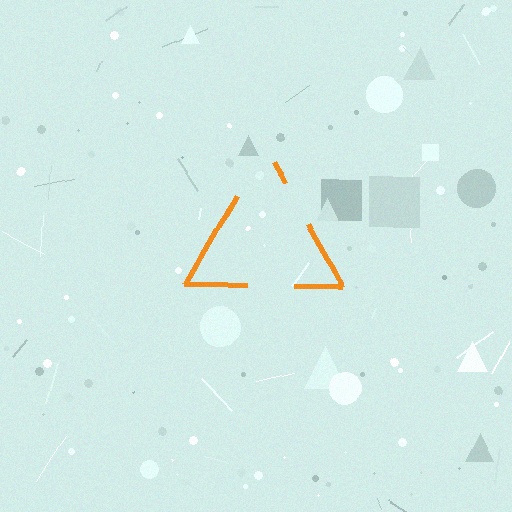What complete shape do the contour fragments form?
The contour fragments form a triangle.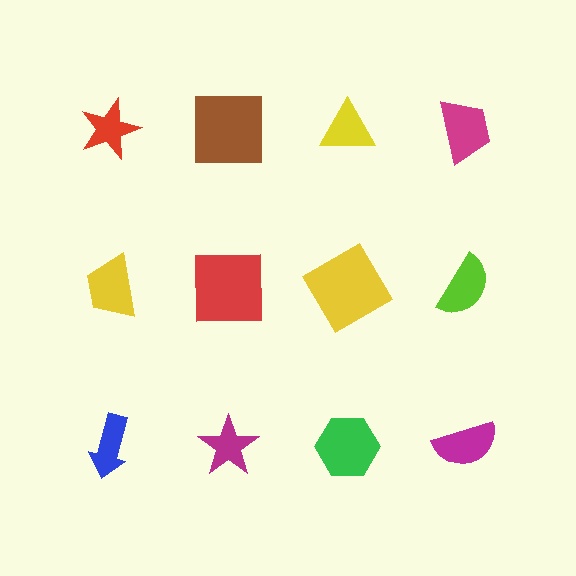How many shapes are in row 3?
4 shapes.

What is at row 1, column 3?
A yellow triangle.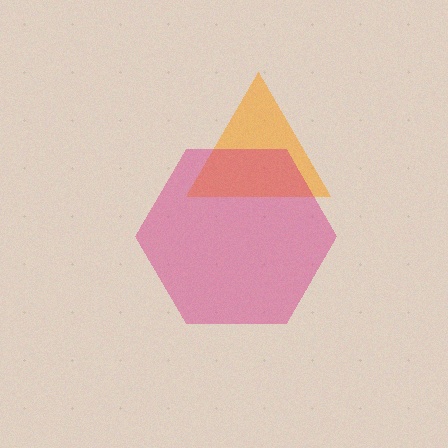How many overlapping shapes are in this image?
There are 2 overlapping shapes in the image.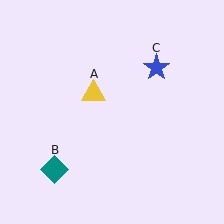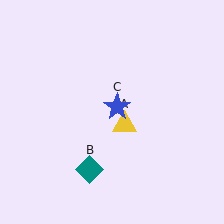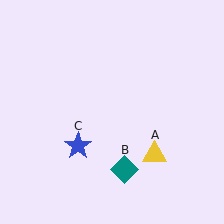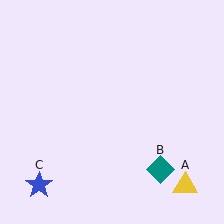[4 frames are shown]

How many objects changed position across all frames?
3 objects changed position: yellow triangle (object A), teal diamond (object B), blue star (object C).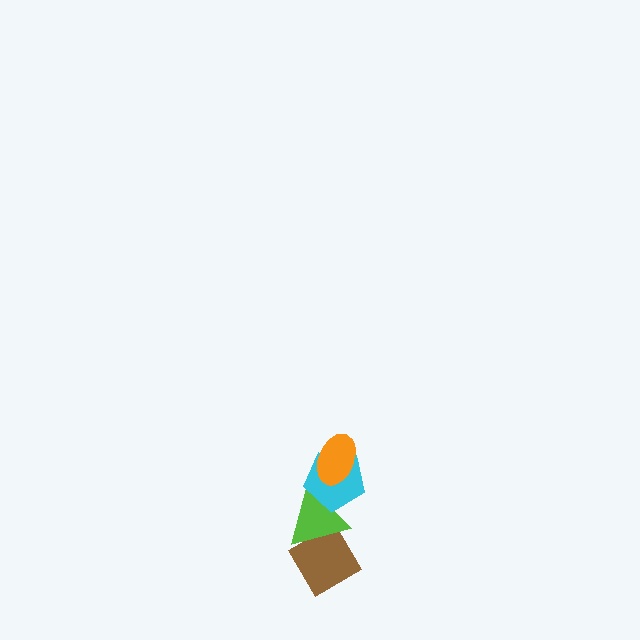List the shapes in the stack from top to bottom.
From top to bottom: the orange ellipse, the cyan pentagon, the lime triangle, the brown diamond.